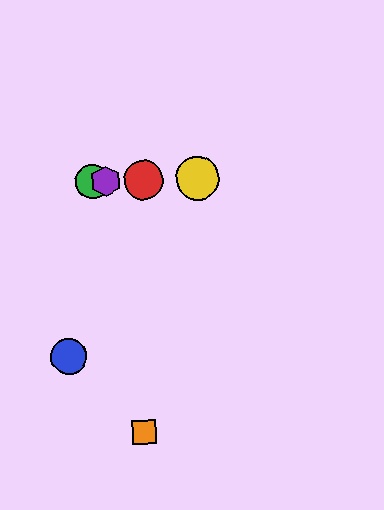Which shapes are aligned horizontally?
The red circle, the green circle, the yellow circle, the purple hexagon are aligned horizontally.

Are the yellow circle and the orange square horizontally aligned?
No, the yellow circle is at y≈178 and the orange square is at y≈432.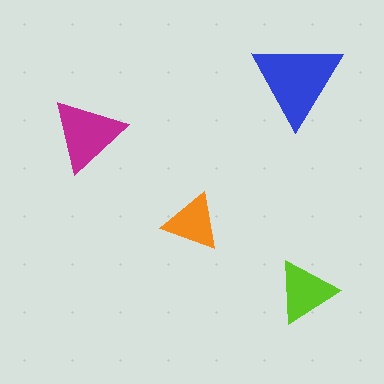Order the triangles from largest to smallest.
the blue one, the magenta one, the lime one, the orange one.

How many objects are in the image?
There are 4 objects in the image.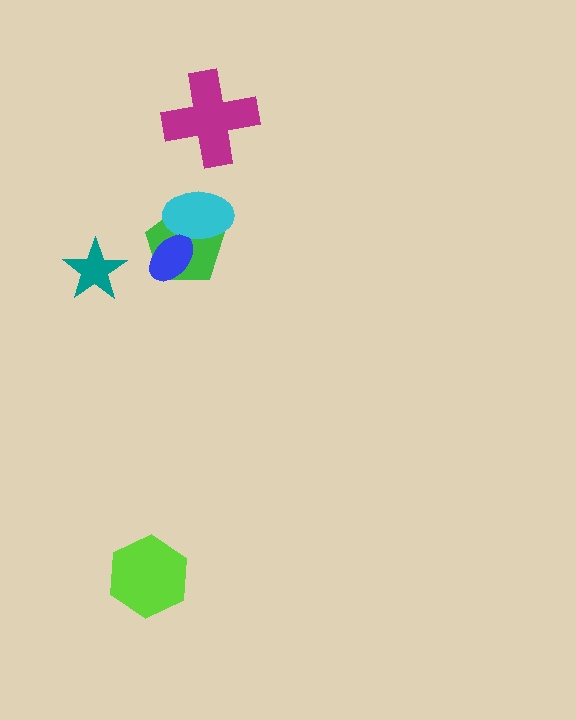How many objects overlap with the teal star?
0 objects overlap with the teal star.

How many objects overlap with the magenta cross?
0 objects overlap with the magenta cross.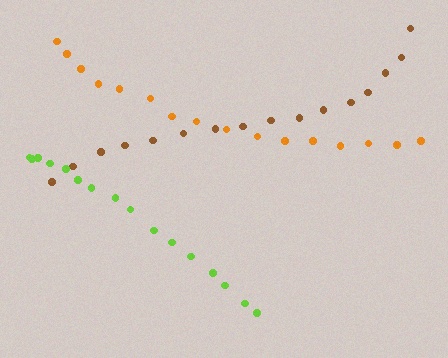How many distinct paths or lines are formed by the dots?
There are 3 distinct paths.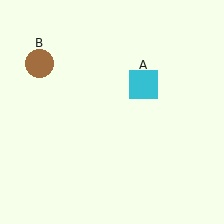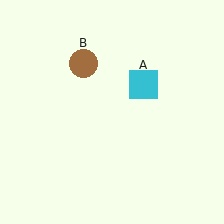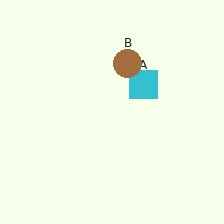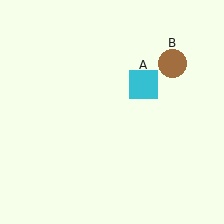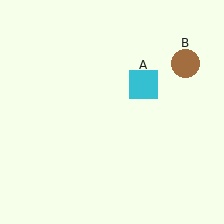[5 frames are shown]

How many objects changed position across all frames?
1 object changed position: brown circle (object B).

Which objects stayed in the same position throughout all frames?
Cyan square (object A) remained stationary.